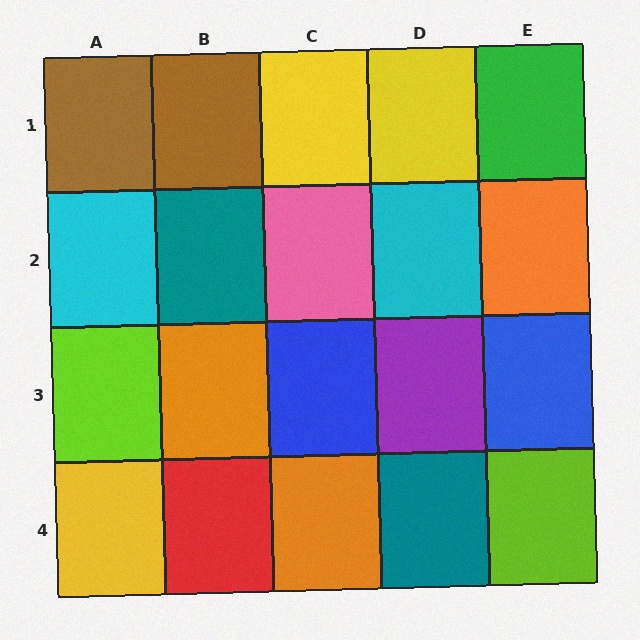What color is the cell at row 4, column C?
Orange.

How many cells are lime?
2 cells are lime.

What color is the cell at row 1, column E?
Green.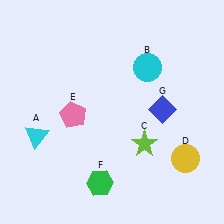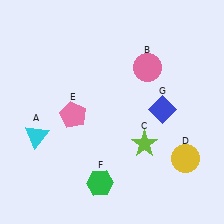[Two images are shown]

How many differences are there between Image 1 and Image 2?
There is 1 difference between the two images.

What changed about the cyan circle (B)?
In Image 1, B is cyan. In Image 2, it changed to pink.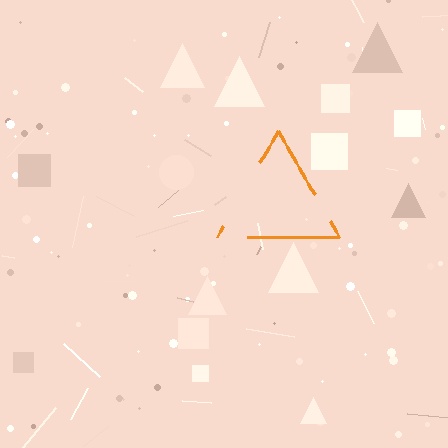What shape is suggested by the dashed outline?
The dashed outline suggests a triangle.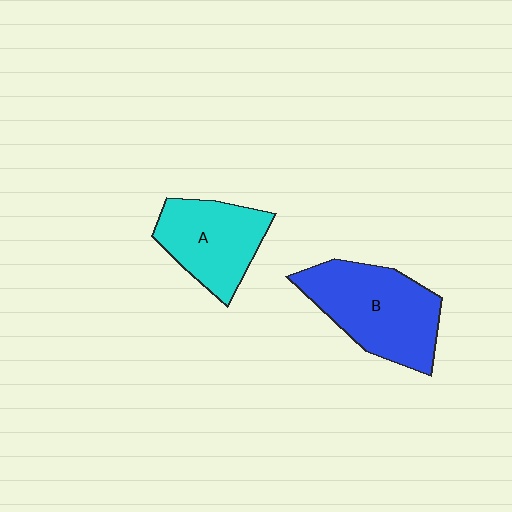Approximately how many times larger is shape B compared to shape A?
Approximately 1.3 times.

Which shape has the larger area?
Shape B (blue).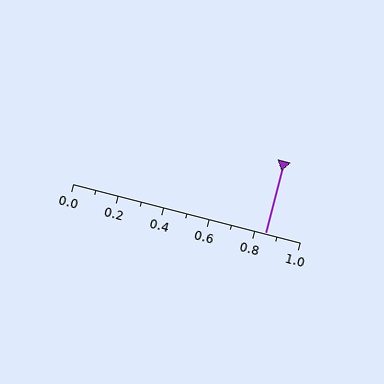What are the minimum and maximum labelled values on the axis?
The axis runs from 0.0 to 1.0.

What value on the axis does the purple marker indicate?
The marker indicates approximately 0.85.